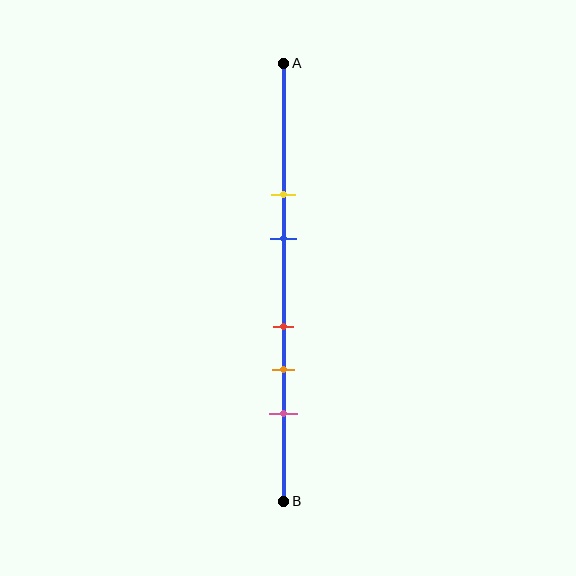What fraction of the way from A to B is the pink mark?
The pink mark is approximately 80% (0.8) of the way from A to B.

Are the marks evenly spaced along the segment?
No, the marks are not evenly spaced.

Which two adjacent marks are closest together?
The red and orange marks are the closest adjacent pair.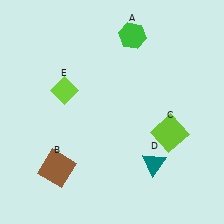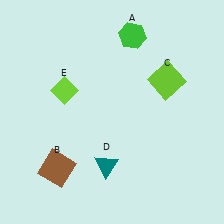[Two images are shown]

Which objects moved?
The objects that moved are: the lime square (C), the teal triangle (D).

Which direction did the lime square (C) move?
The lime square (C) moved up.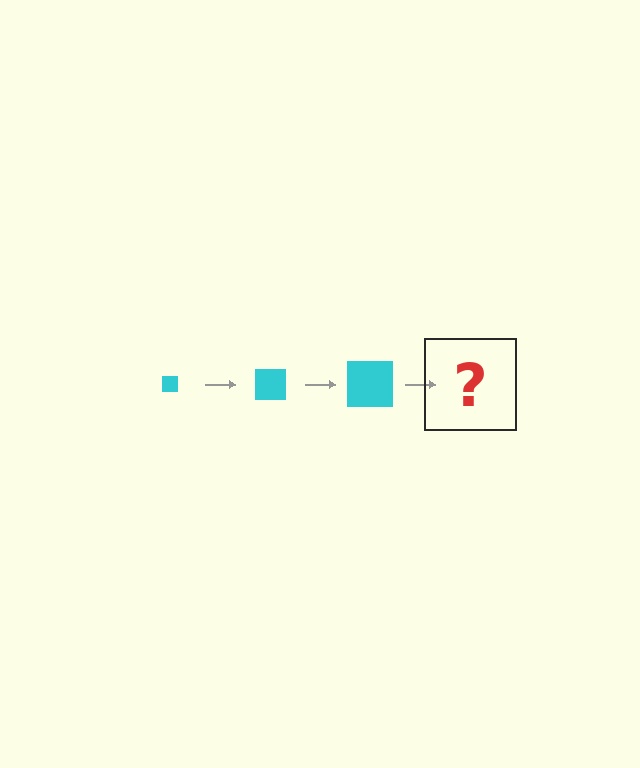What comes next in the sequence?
The next element should be a cyan square, larger than the previous one.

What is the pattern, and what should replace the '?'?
The pattern is that the square gets progressively larger each step. The '?' should be a cyan square, larger than the previous one.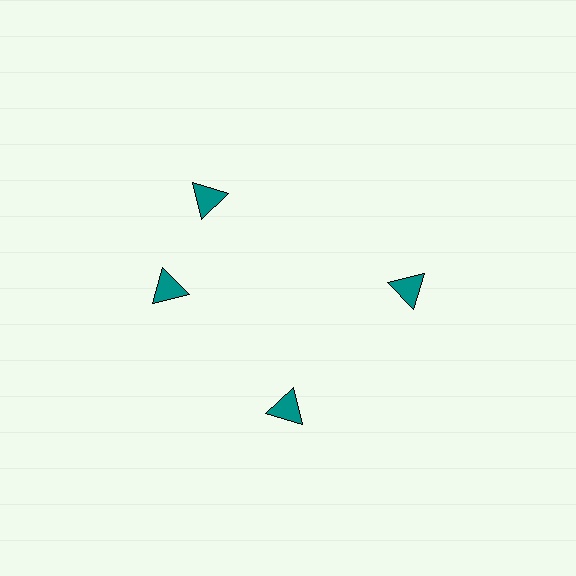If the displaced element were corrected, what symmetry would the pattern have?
It would have 4-fold rotational symmetry — the pattern would map onto itself every 90 degrees.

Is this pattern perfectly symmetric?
No. The 4 teal triangles are arranged in a ring, but one element near the 12 o'clock position is rotated out of alignment along the ring, breaking the 4-fold rotational symmetry.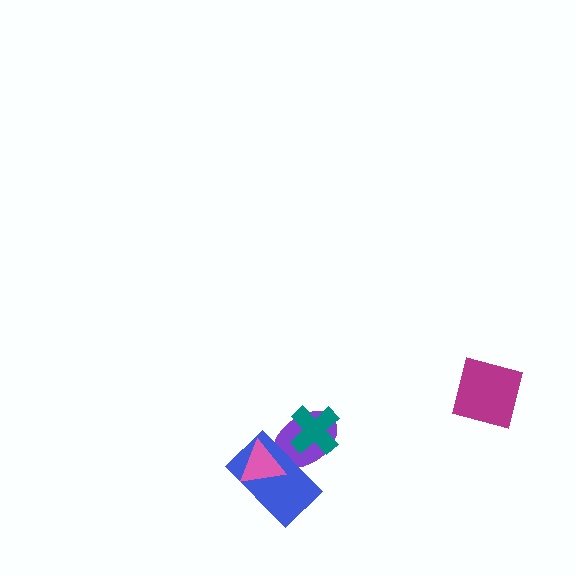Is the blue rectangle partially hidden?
Yes, it is partially covered by another shape.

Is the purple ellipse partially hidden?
Yes, it is partially covered by another shape.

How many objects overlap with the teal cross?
1 object overlaps with the teal cross.